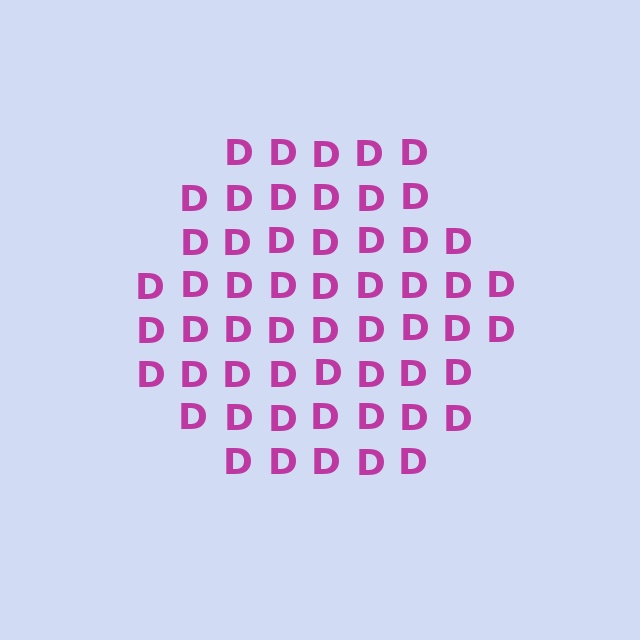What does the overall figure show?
The overall figure shows a hexagon.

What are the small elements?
The small elements are letter D's.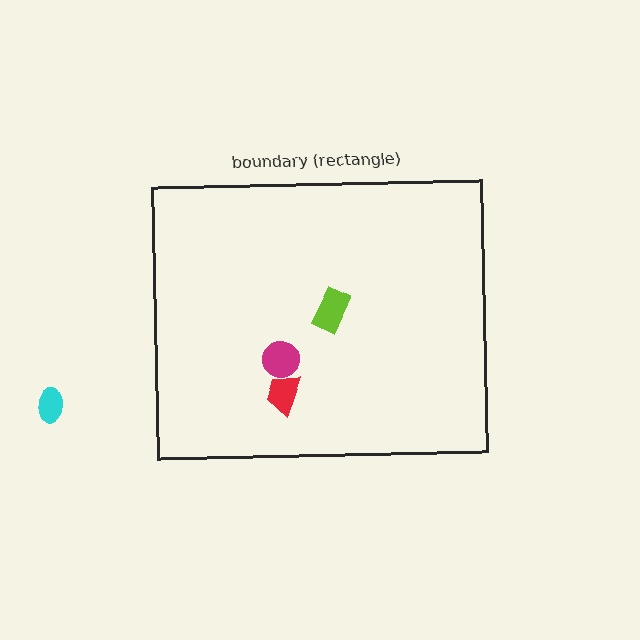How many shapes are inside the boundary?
3 inside, 1 outside.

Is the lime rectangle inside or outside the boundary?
Inside.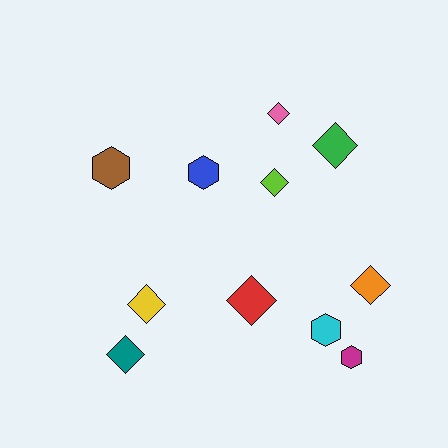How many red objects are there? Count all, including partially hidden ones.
There is 1 red object.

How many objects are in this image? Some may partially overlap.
There are 11 objects.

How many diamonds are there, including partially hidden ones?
There are 7 diamonds.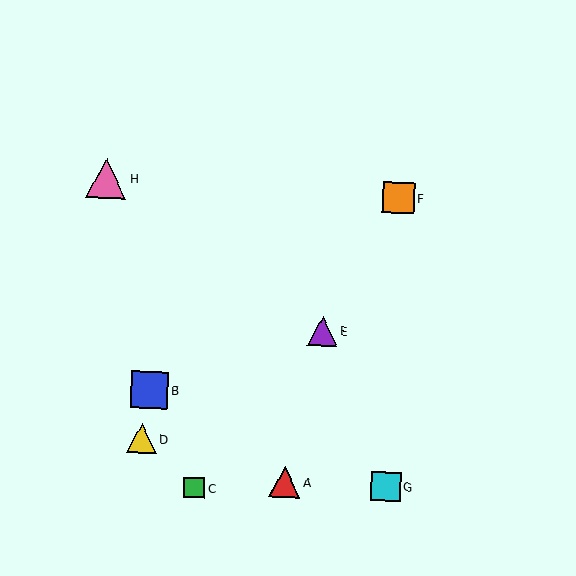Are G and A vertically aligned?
No, G is at x≈385 and A is at x≈284.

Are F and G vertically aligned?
Yes, both are at x≈398.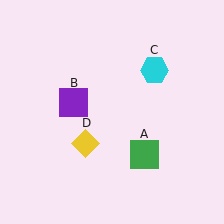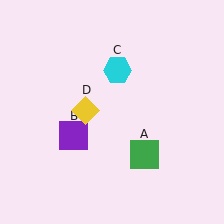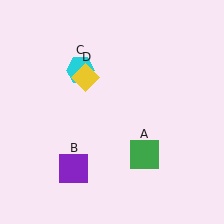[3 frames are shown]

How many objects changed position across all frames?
3 objects changed position: purple square (object B), cyan hexagon (object C), yellow diamond (object D).